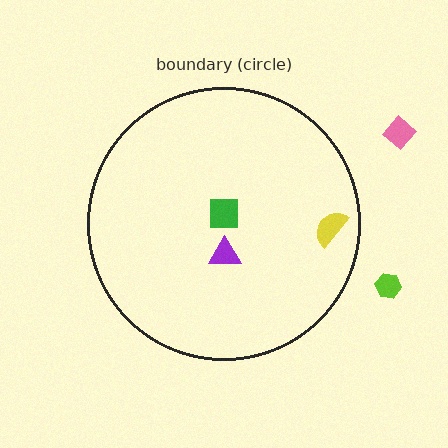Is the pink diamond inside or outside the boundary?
Outside.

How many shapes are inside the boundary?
3 inside, 2 outside.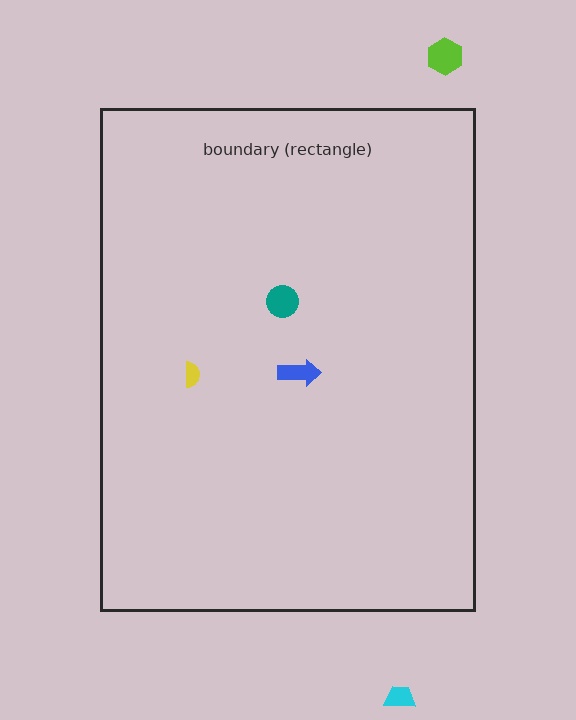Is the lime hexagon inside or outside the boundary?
Outside.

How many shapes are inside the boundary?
3 inside, 2 outside.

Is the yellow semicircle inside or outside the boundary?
Inside.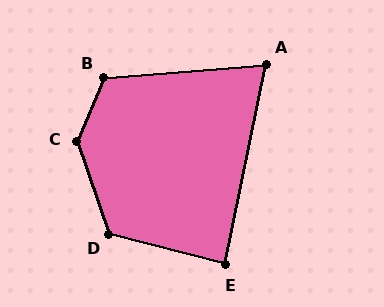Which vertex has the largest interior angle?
C, at approximately 138 degrees.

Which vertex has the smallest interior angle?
A, at approximately 74 degrees.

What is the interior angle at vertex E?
Approximately 87 degrees (approximately right).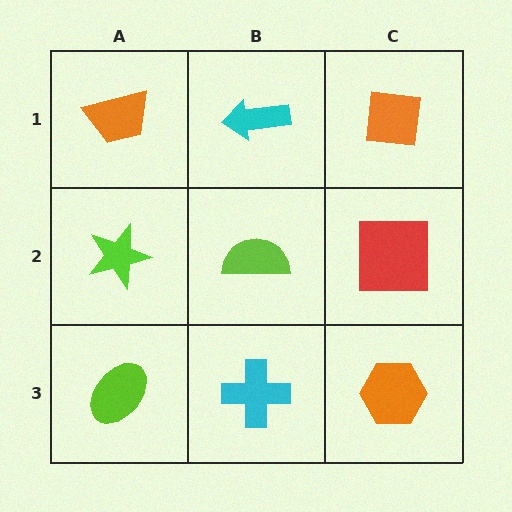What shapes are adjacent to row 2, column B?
A cyan arrow (row 1, column B), a cyan cross (row 3, column B), a lime star (row 2, column A), a red square (row 2, column C).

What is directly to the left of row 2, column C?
A lime semicircle.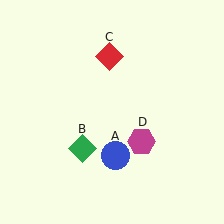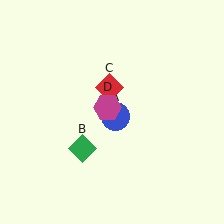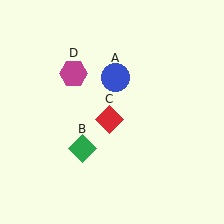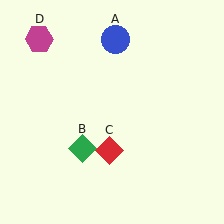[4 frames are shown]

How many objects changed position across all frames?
3 objects changed position: blue circle (object A), red diamond (object C), magenta hexagon (object D).